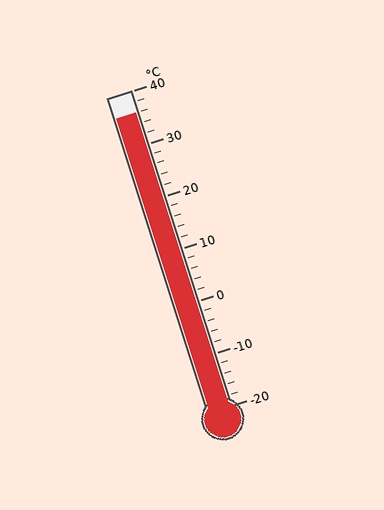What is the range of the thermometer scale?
The thermometer scale ranges from -20°C to 40°C.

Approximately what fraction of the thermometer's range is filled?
The thermometer is filled to approximately 95% of its range.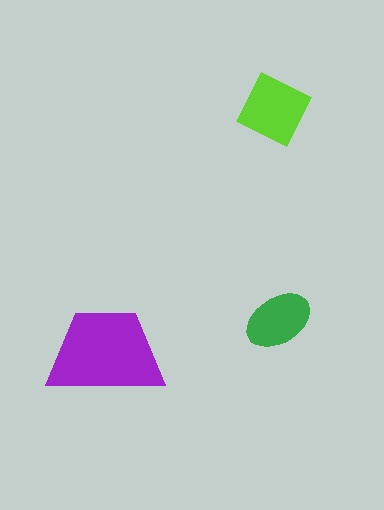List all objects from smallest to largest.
The green ellipse, the lime square, the purple trapezoid.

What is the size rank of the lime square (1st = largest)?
2nd.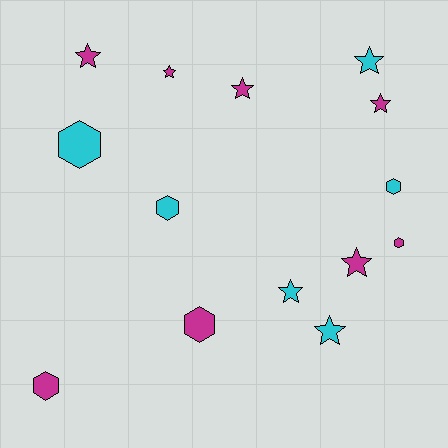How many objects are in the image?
There are 14 objects.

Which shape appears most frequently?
Star, with 8 objects.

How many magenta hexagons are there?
There are 3 magenta hexagons.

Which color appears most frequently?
Magenta, with 8 objects.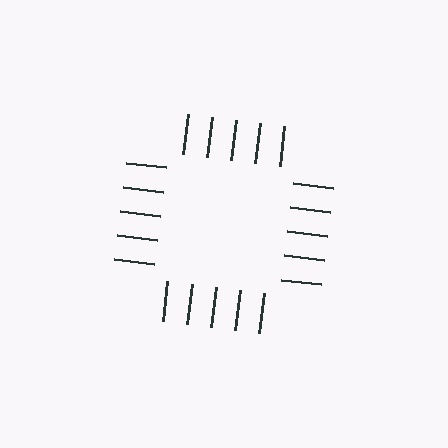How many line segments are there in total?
20 — 5 along each of the 4 edges.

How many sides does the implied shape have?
4 sides — the line-ends trace a square.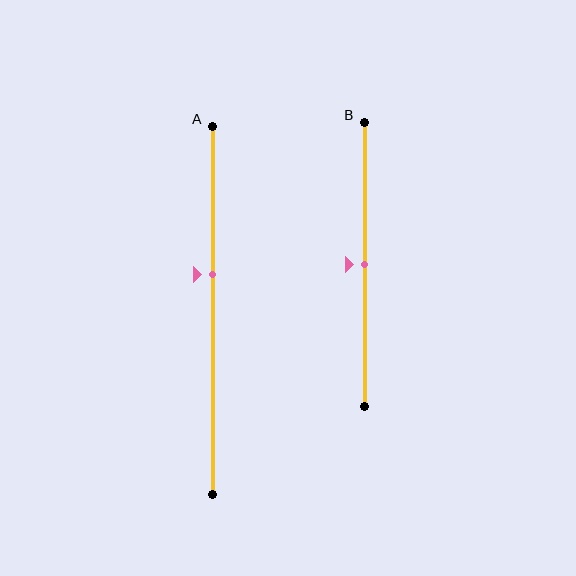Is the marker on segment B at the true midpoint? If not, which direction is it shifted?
Yes, the marker on segment B is at the true midpoint.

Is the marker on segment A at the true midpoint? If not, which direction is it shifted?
No, the marker on segment A is shifted upward by about 10% of the segment length.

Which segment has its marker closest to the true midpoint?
Segment B has its marker closest to the true midpoint.